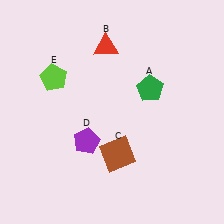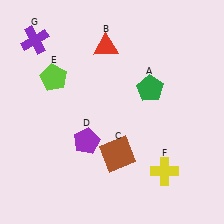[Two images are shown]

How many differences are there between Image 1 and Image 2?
There are 2 differences between the two images.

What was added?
A yellow cross (F), a purple cross (G) were added in Image 2.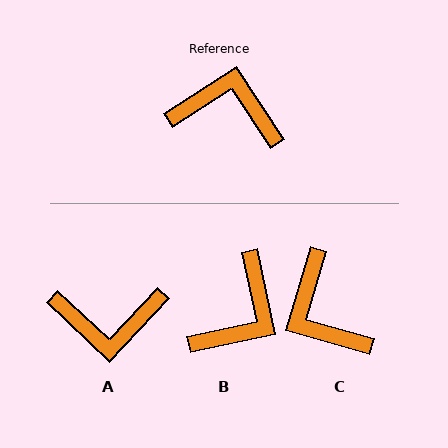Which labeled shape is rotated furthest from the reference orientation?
A, about 166 degrees away.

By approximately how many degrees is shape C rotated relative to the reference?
Approximately 131 degrees counter-clockwise.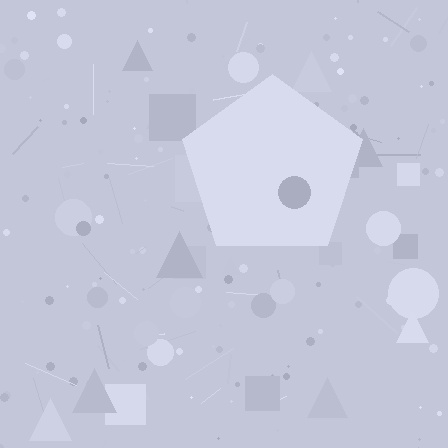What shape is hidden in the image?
A pentagon is hidden in the image.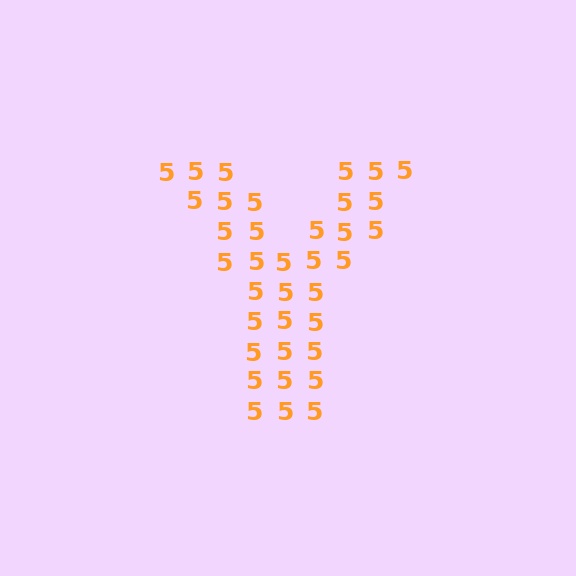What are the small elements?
The small elements are digit 5's.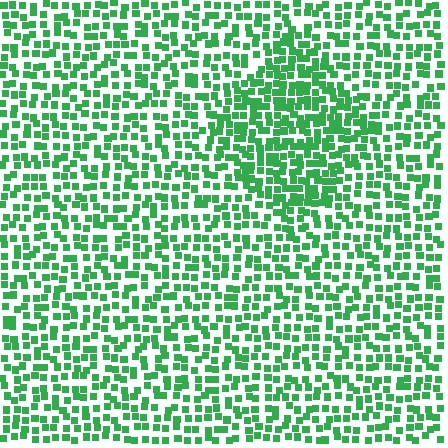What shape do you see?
I see a diamond.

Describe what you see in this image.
The image contains small green elements arranged at two different densities. A diamond-shaped region is visible where the elements are more densely packed than the surrounding area.